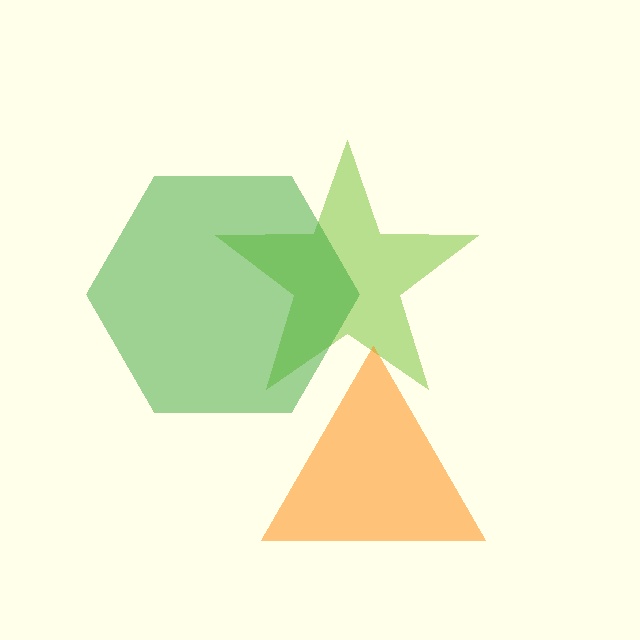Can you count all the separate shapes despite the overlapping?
Yes, there are 3 separate shapes.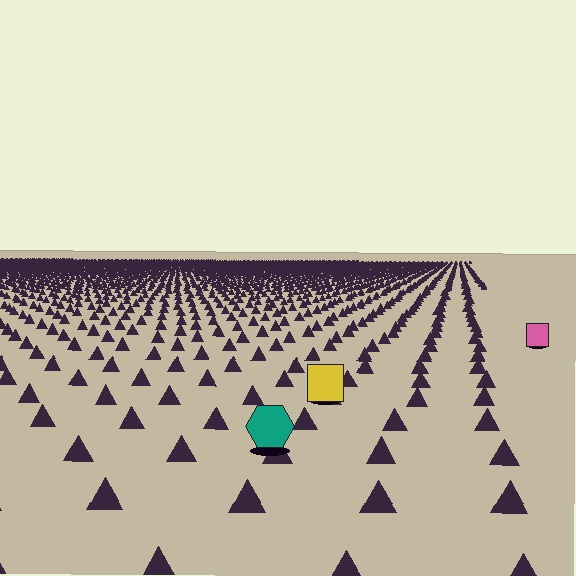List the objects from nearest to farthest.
From nearest to farthest: the teal hexagon, the yellow square, the pink square.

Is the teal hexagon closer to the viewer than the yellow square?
Yes. The teal hexagon is closer — you can tell from the texture gradient: the ground texture is coarser near it.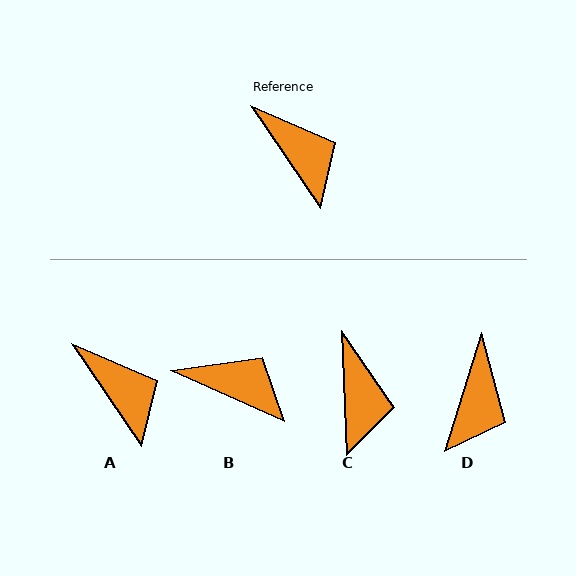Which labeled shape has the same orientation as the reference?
A.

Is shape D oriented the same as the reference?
No, it is off by about 51 degrees.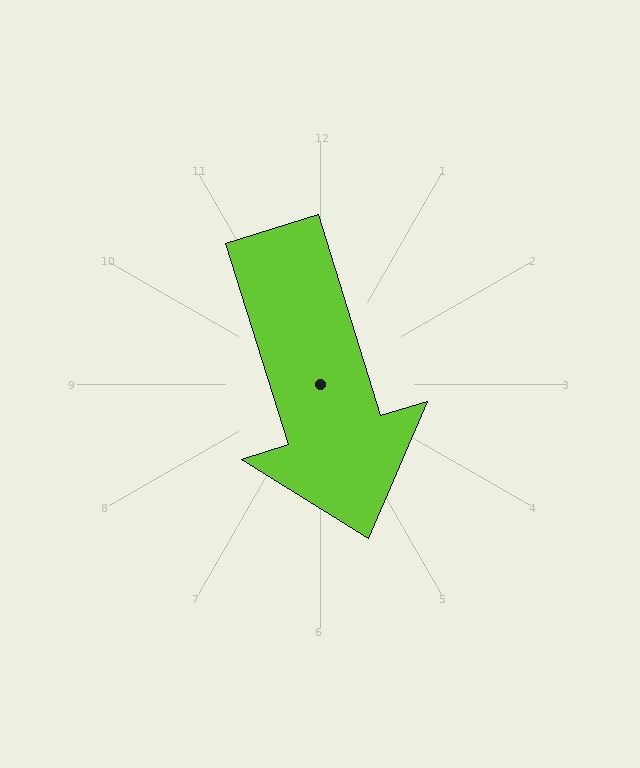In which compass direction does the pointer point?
South.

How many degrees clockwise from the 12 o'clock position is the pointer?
Approximately 163 degrees.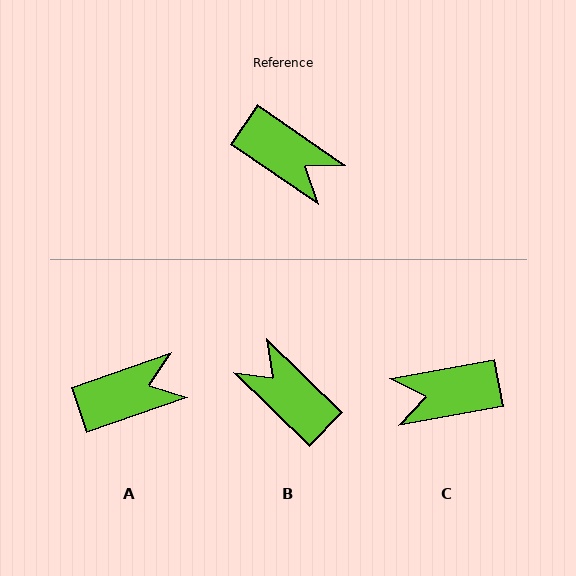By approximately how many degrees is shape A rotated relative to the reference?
Approximately 54 degrees counter-clockwise.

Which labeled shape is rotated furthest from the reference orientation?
B, about 170 degrees away.